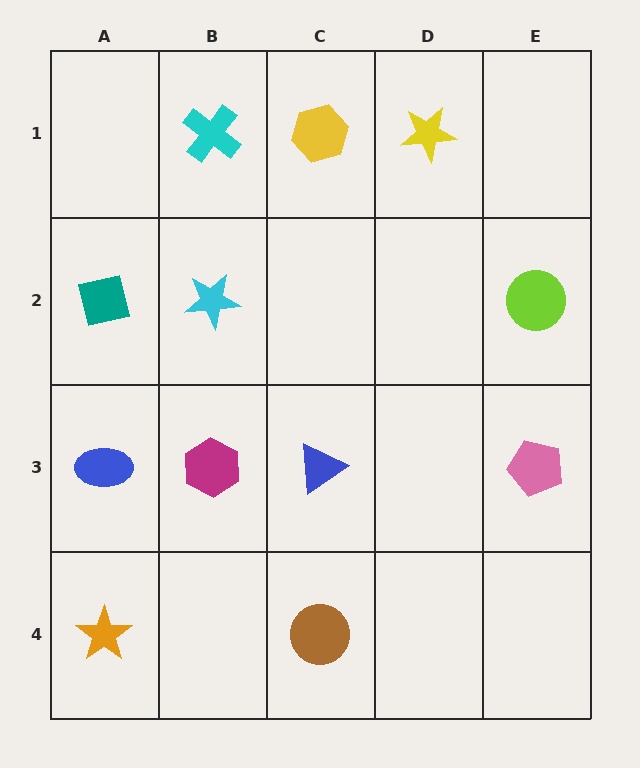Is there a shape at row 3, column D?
No, that cell is empty.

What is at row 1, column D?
A yellow star.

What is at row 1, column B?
A cyan cross.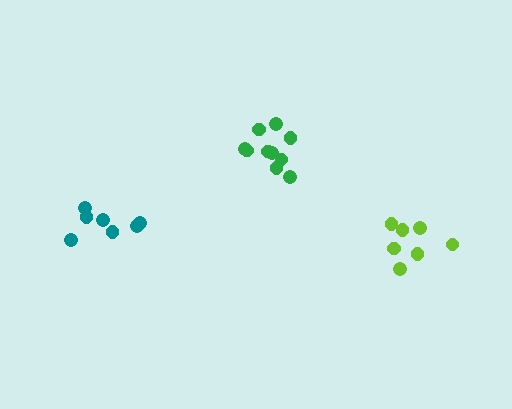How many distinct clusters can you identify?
There are 3 distinct clusters.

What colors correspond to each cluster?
The clusters are colored: teal, green, lime.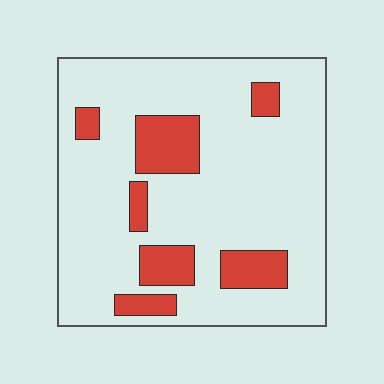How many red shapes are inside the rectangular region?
7.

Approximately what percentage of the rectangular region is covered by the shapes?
Approximately 20%.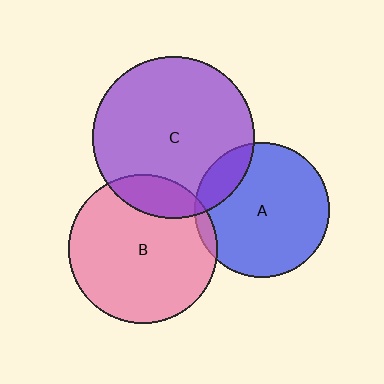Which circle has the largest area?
Circle C (purple).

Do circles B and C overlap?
Yes.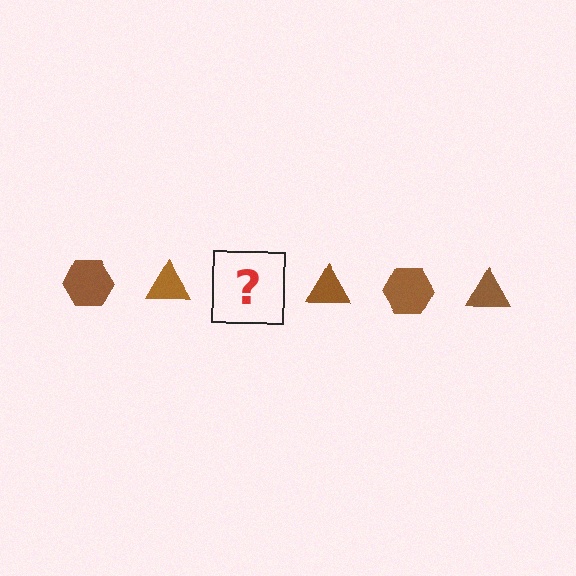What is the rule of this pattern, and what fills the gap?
The rule is that the pattern cycles through hexagon, triangle shapes in brown. The gap should be filled with a brown hexagon.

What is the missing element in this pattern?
The missing element is a brown hexagon.